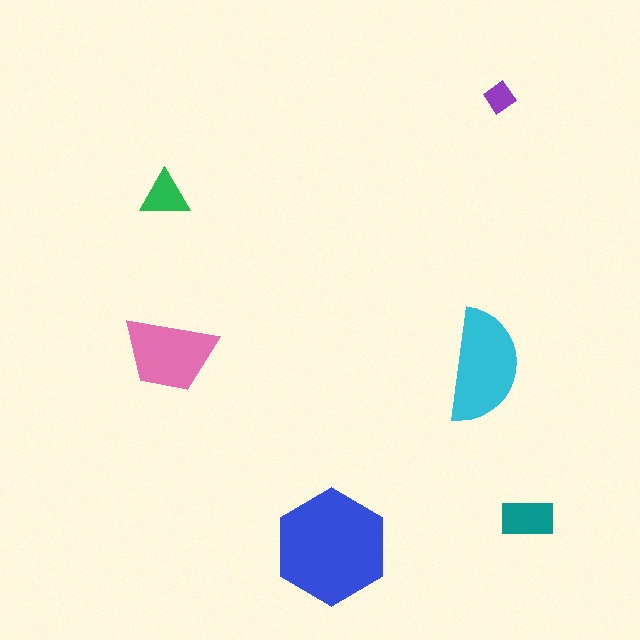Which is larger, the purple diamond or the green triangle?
The green triangle.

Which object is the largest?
The blue hexagon.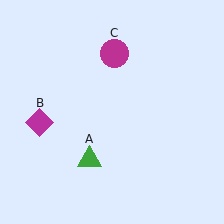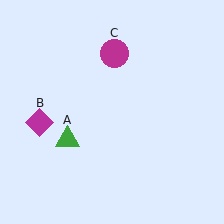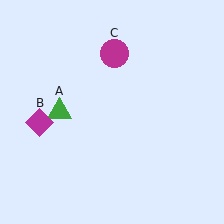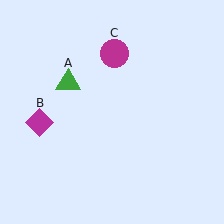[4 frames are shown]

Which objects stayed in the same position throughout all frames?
Magenta diamond (object B) and magenta circle (object C) remained stationary.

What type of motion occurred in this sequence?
The green triangle (object A) rotated clockwise around the center of the scene.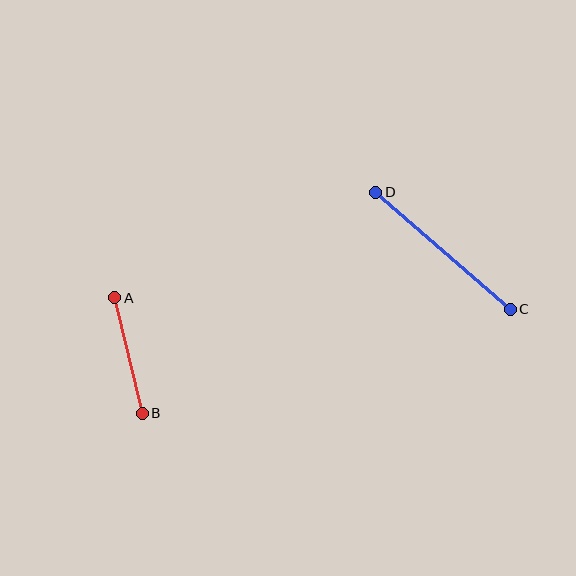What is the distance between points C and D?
The distance is approximately 178 pixels.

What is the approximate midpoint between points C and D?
The midpoint is at approximately (443, 251) pixels.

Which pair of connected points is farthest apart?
Points C and D are farthest apart.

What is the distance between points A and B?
The distance is approximately 119 pixels.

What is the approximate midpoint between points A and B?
The midpoint is at approximately (129, 356) pixels.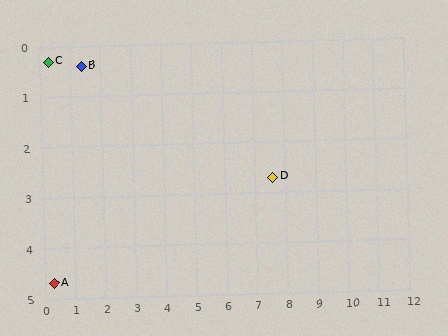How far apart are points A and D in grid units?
Points A and D are about 7.6 grid units apart.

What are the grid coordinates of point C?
Point C is at approximately (0.3, 0.3).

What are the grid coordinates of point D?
Point D is at approximately (7.6, 2.7).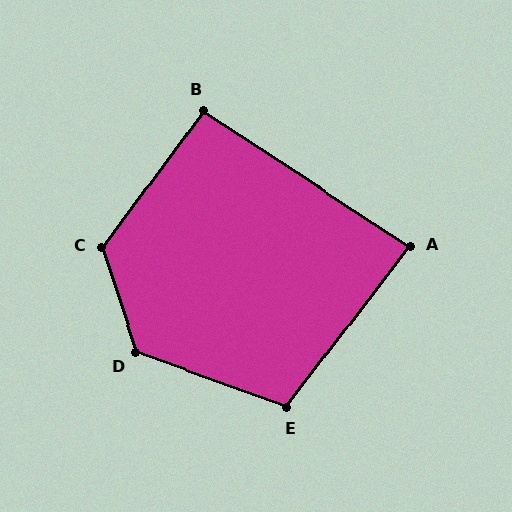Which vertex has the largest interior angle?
D, at approximately 128 degrees.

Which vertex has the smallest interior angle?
A, at approximately 86 degrees.